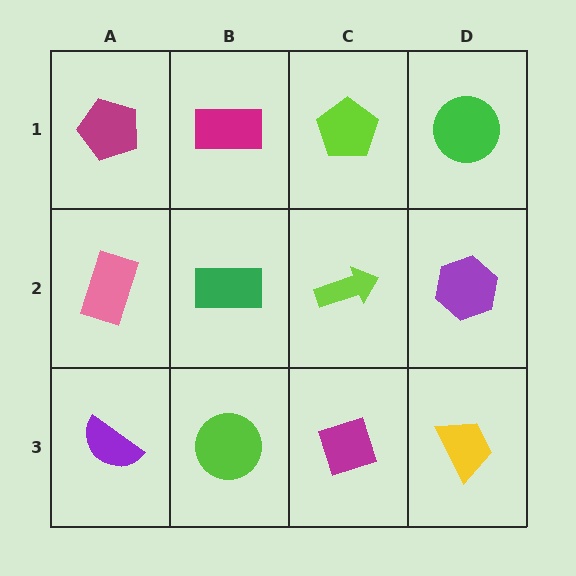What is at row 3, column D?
A yellow trapezoid.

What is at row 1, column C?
A lime pentagon.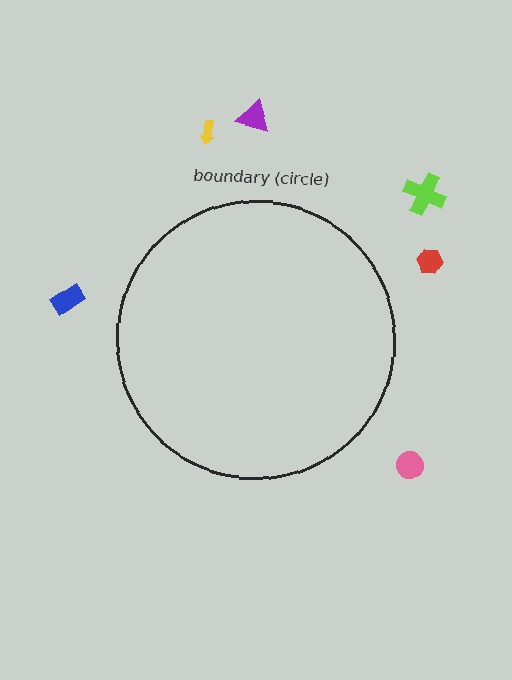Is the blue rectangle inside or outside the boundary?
Outside.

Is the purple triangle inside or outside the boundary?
Outside.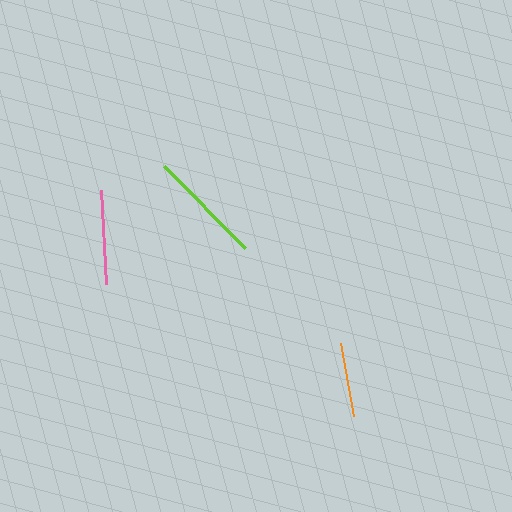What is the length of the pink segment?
The pink segment is approximately 94 pixels long.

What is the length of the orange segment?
The orange segment is approximately 74 pixels long.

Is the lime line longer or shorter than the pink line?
The lime line is longer than the pink line.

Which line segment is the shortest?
The orange line is the shortest at approximately 74 pixels.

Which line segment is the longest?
The lime line is the longest at approximately 115 pixels.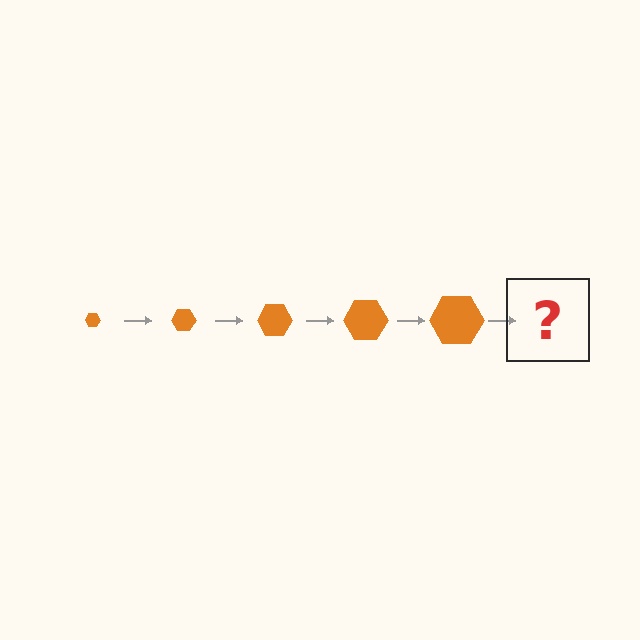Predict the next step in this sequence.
The next step is an orange hexagon, larger than the previous one.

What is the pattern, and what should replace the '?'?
The pattern is that the hexagon gets progressively larger each step. The '?' should be an orange hexagon, larger than the previous one.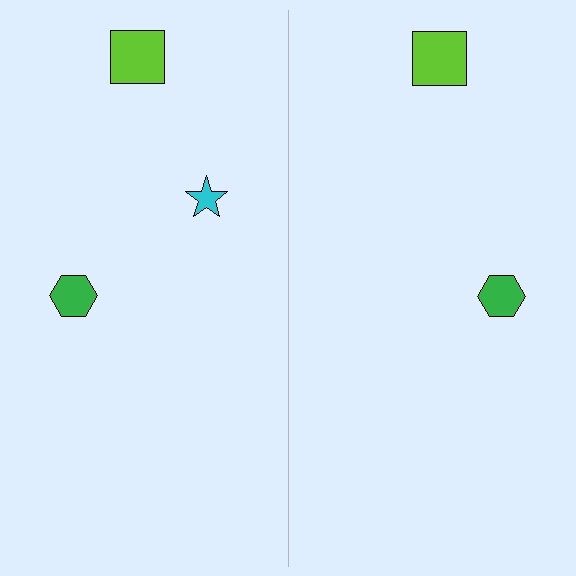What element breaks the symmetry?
A cyan star is missing from the right side.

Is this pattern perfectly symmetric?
No, the pattern is not perfectly symmetric. A cyan star is missing from the right side.